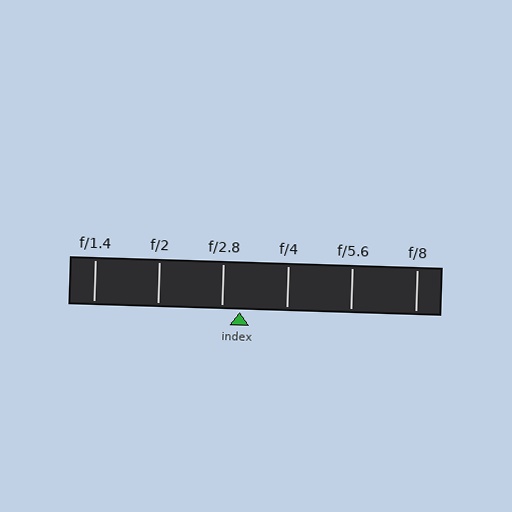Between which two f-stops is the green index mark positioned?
The index mark is between f/2.8 and f/4.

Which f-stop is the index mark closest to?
The index mark is closest to f/2.8.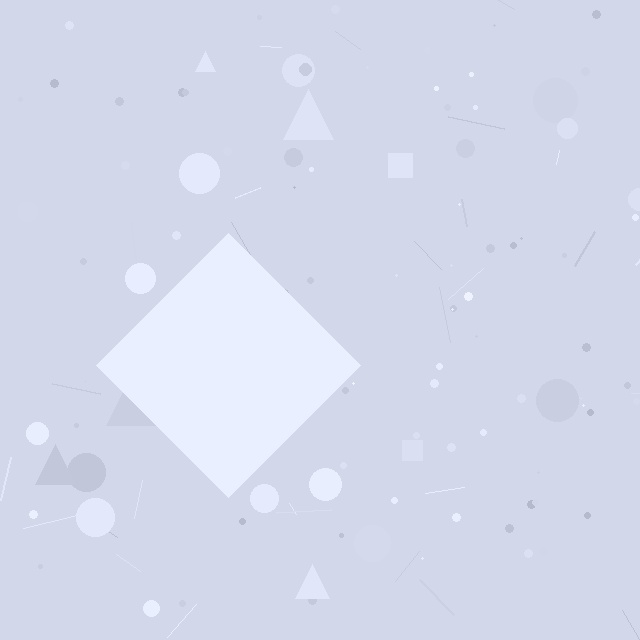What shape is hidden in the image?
A diamond is hidden in the image.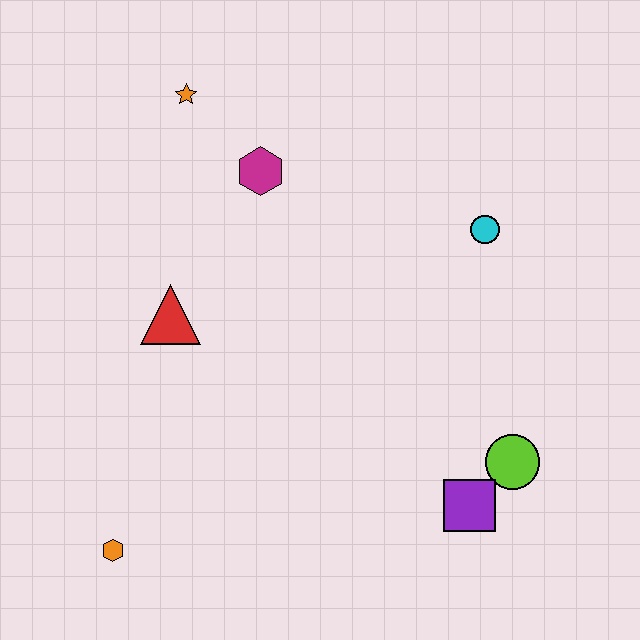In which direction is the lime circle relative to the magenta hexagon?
The lime circle is below the magenta hexagon.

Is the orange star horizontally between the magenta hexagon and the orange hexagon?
Yes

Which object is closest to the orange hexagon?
The red triangle is closest to the orange hexagon.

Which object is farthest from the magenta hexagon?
The orange hexagon is farthest from the magenta hexagon.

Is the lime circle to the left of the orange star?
No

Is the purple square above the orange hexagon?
Yes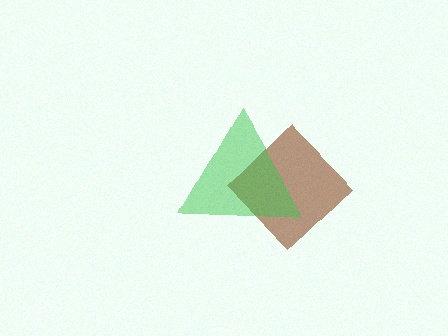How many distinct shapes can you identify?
There are 2 distinct shapes: a brown diamond, a green triangle.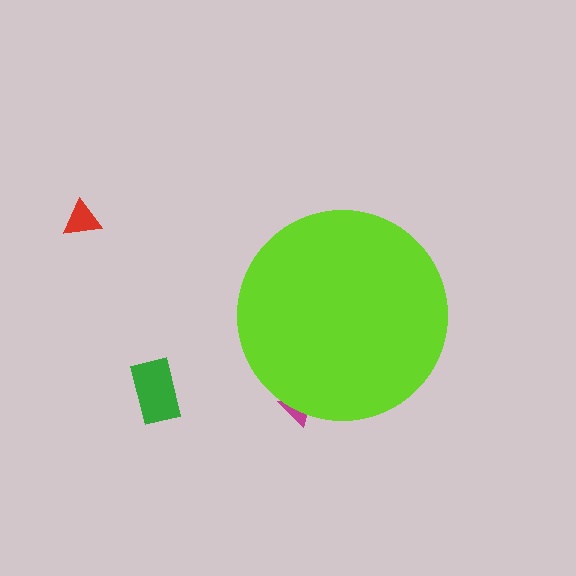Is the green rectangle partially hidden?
No, the green rectangle is fully visible.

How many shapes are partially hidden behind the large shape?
1 shape is partially hidden.